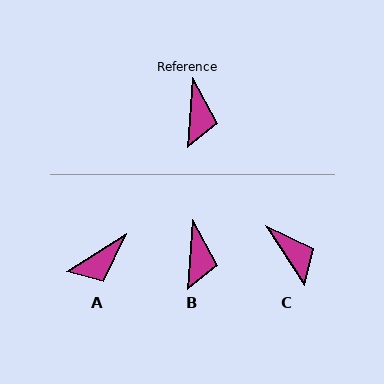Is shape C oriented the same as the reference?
No, it is off by about 37 degrees.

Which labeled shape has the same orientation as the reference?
B.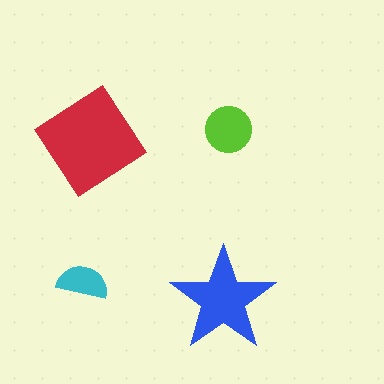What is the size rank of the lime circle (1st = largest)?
3rd.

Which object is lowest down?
The blue star is bottommost.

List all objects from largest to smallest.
The red diamond, the blue star, the lime circle, the cyan semicircle.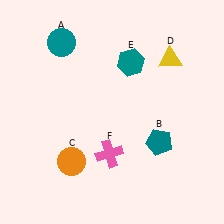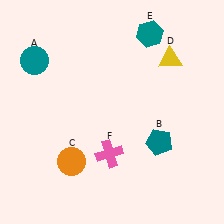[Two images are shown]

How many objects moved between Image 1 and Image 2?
2 objects moved between the two images.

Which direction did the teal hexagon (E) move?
The teal hexagon (E) moved up.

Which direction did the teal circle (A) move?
The teal circle (A) moved left.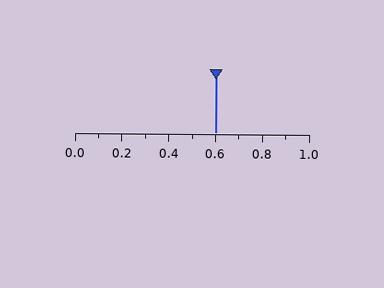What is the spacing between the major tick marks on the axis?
The major ticks are spaced 0.2 apart.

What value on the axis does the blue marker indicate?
The marker indicates approximately 0.6.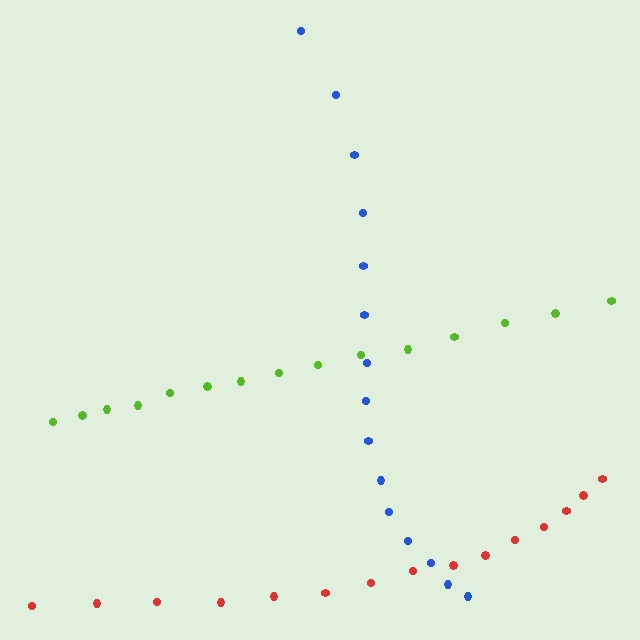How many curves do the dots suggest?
There are 3 distinct paths.